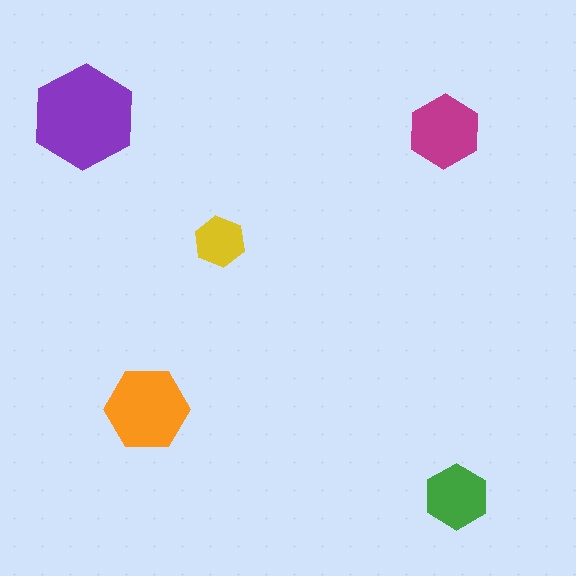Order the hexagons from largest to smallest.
the purple one, the orange one, the magenta one, the green one, the yellow one.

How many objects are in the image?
There are 5 objects in the image.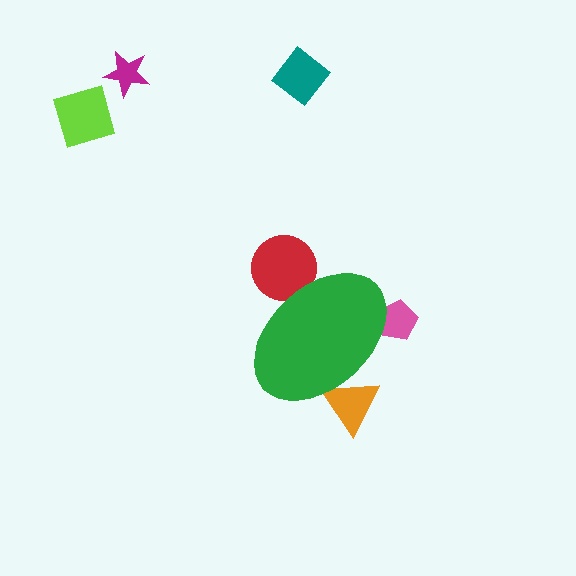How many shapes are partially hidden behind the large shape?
3 shapes are partially hidden.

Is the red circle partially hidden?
Yes, the red circle is partially hidden behind the green ellipse.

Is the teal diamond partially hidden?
No, the teal diamond is fully visible.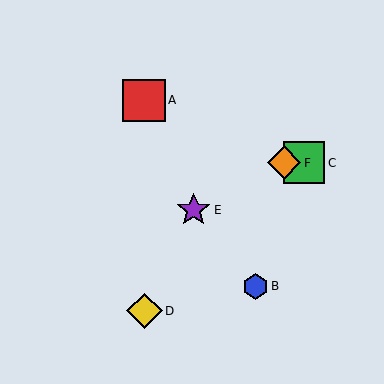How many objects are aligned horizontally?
2 objects (C, F) are aligned horizontally.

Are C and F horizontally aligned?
Yes, both are at y≈163.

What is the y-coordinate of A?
Object A is at y≈100.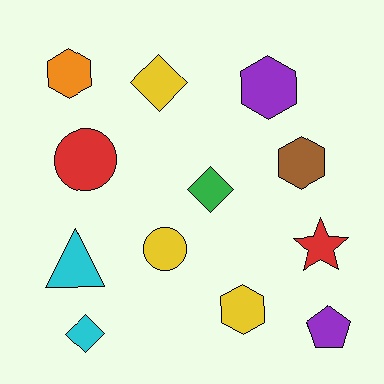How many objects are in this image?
There are 12 objects.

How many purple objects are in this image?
There are 2 purple objects.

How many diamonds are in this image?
There are 3 diamonds.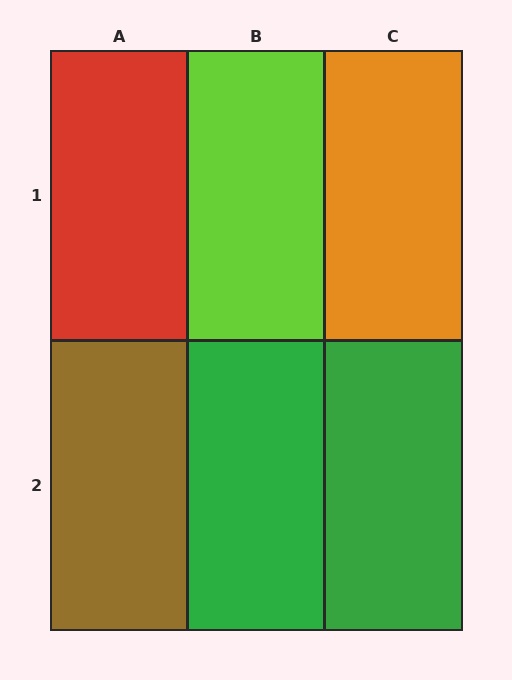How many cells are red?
1 cell is red.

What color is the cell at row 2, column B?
Green.